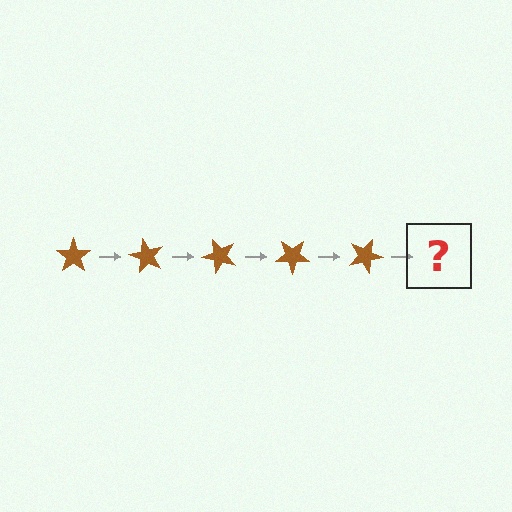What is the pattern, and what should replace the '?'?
The pattern is that the star rotates 60 degrees each step. The '?' should be a brown star rotated 300 degrees.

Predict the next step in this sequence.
The next step is a brown star rotated 300 degrees.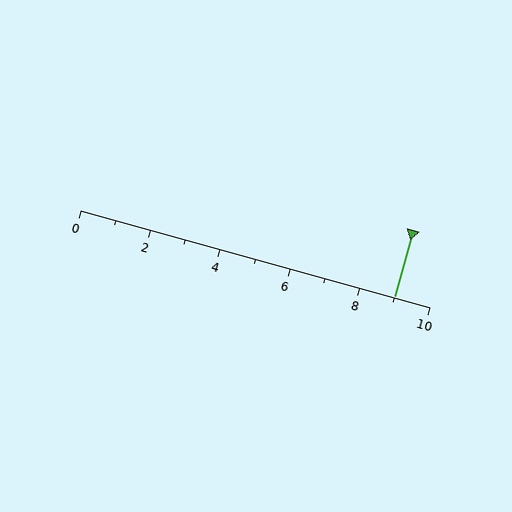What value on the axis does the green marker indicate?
The marker indicates approximately 9.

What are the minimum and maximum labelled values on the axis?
The axis runs from 0 to 10.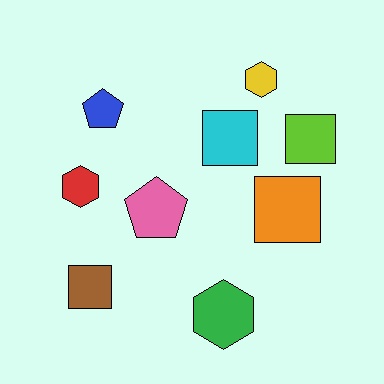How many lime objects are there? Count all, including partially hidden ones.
There is 1 lime object.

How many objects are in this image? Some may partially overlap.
There are 9 objects.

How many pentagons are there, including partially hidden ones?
There are 2 pentagons.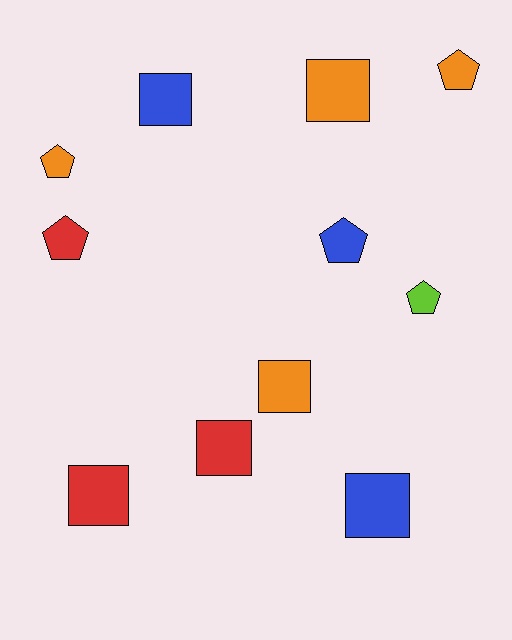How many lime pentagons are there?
There is 1 lime pentagon.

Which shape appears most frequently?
Square, with 6 objects.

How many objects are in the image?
There are 11 objects.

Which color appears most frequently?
Orange, with 4 objects.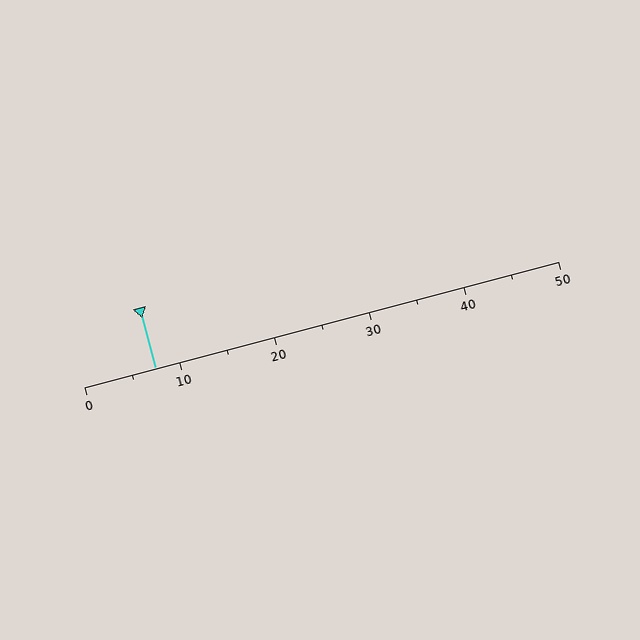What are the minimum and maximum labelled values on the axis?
The axis runs from 0 to 50.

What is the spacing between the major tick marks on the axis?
The major ticks are spaced 10 apart.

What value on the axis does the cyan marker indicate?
The marker indicates approximately 7.5.